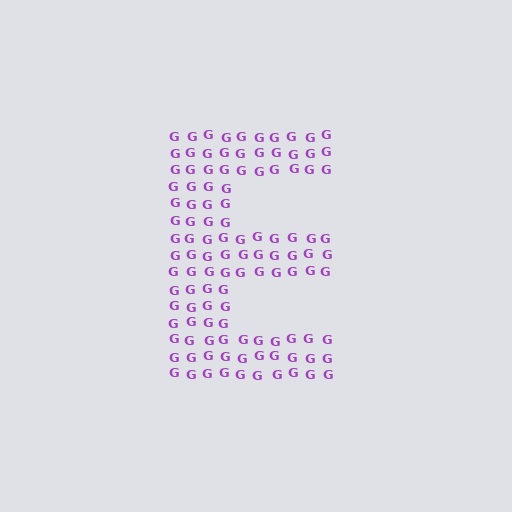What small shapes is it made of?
It is made of small letter G's.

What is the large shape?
The large shape is the letter E.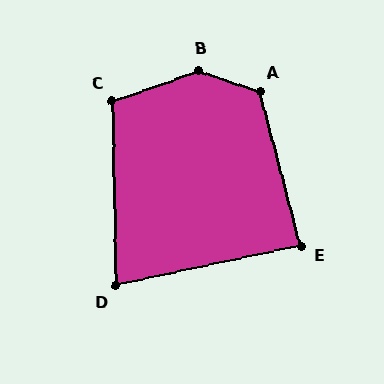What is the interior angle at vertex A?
Approximately 123 degrees (obtuse).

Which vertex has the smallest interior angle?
D, at approximately 79 degrees.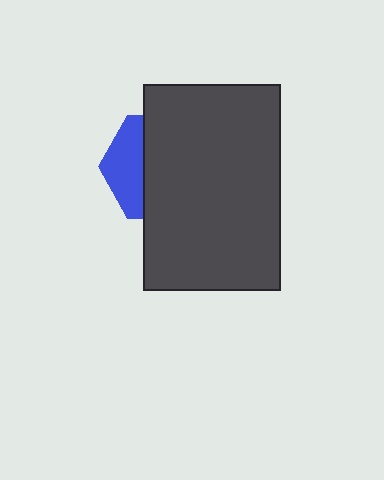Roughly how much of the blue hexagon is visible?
A small part of it is visible (roughly 35%).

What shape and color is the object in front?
The object in front is a dark gray rectangle.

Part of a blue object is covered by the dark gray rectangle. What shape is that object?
It is a hexagon.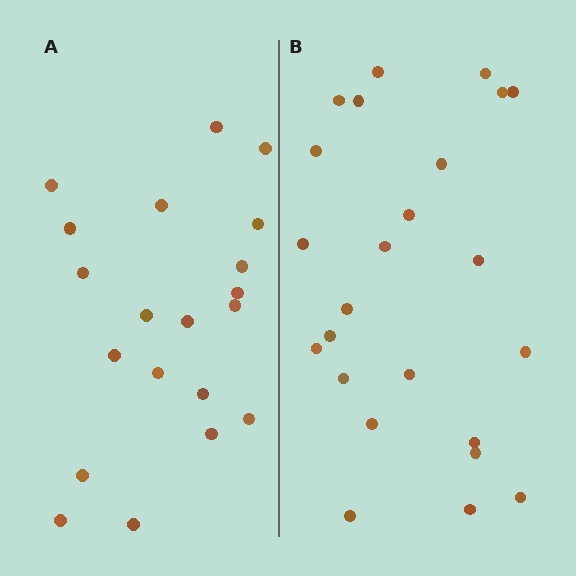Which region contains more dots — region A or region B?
Region B (the right region) has more dots.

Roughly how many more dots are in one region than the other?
Region B has about 4 more dots than region A.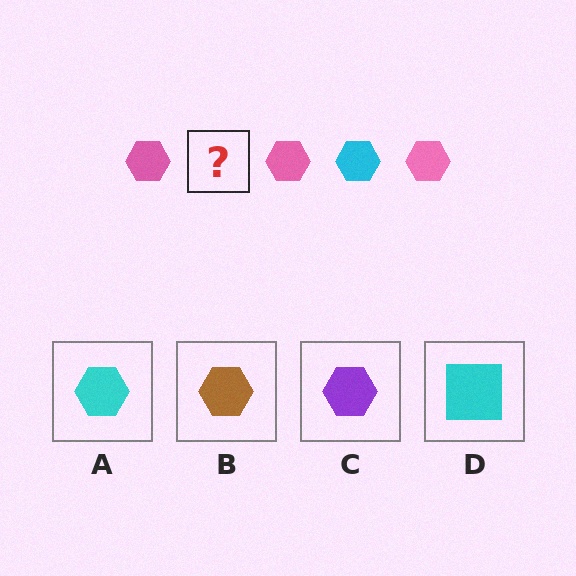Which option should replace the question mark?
Option A.